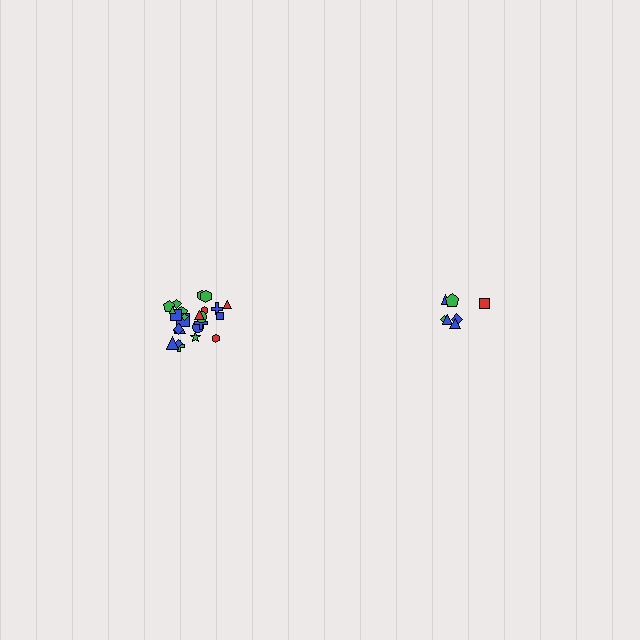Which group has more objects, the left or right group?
The left group.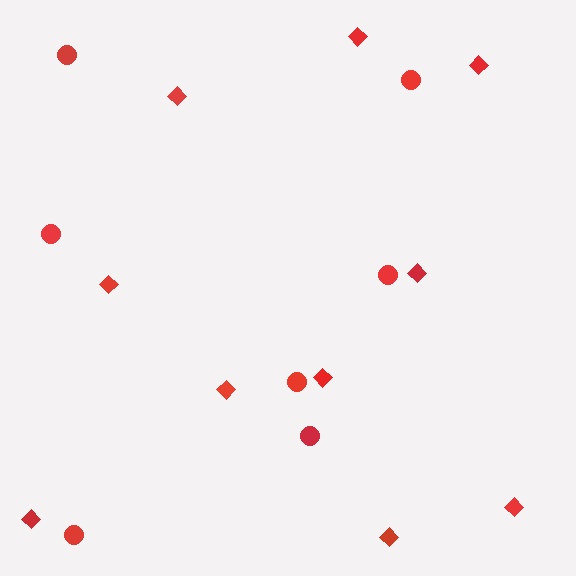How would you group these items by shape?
There are 2 groups: one group of circles (7) and one group of diamonds (10).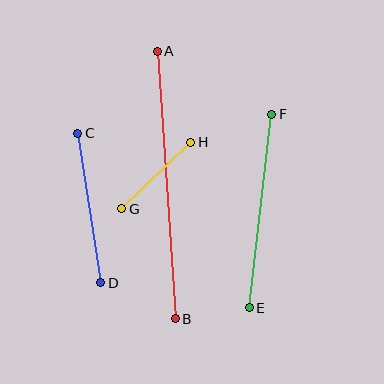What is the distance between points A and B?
The distance is approximately 268 pixels.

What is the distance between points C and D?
The distance is approximately 151 pixels.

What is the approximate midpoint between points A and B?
The midpoint is at approximately (166, 185) pixels.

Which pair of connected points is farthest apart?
Points A and B are farthest apart.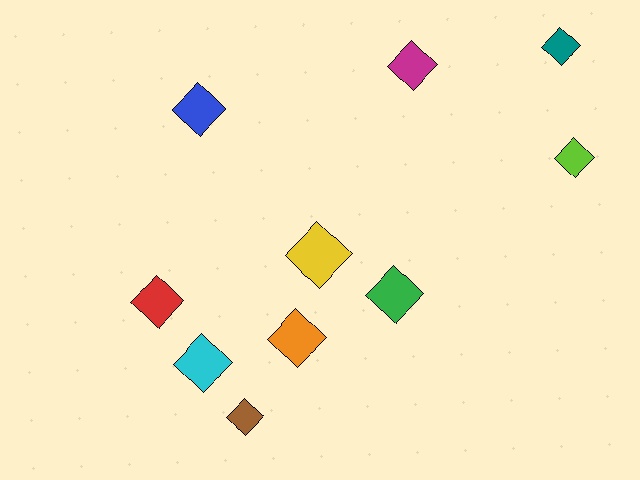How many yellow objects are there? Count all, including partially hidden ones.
There is 1 yellow object.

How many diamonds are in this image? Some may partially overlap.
There are 10 diamonds.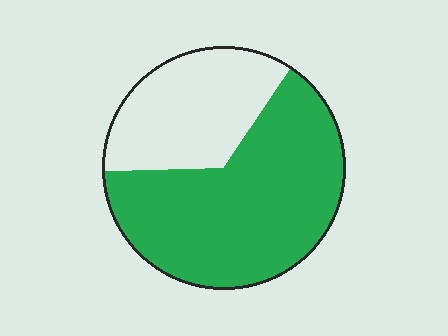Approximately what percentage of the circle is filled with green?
Approximately 65%.